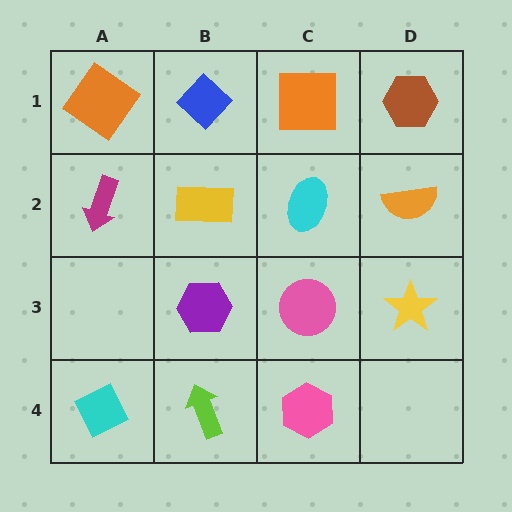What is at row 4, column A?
A cyan diamond.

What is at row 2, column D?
An orange semicircle.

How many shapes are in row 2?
4 shapes.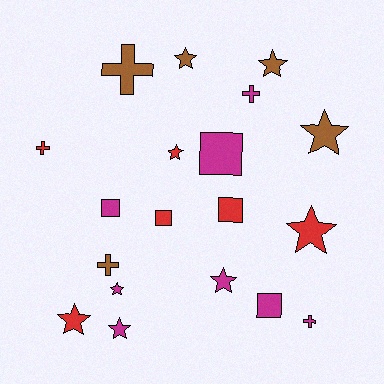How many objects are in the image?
There are 19 objects.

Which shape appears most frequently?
Star, with 9 objects.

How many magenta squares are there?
There are 3 magenta squares.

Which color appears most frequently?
Magenta, with 8 objects.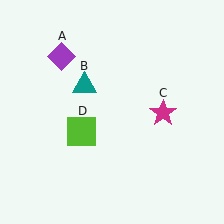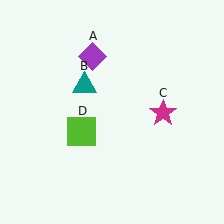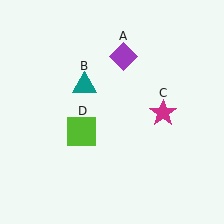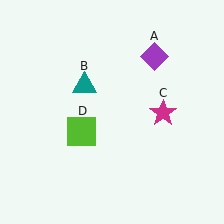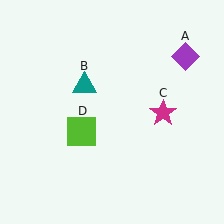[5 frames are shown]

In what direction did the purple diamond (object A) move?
The purple diamond (object A) moved right.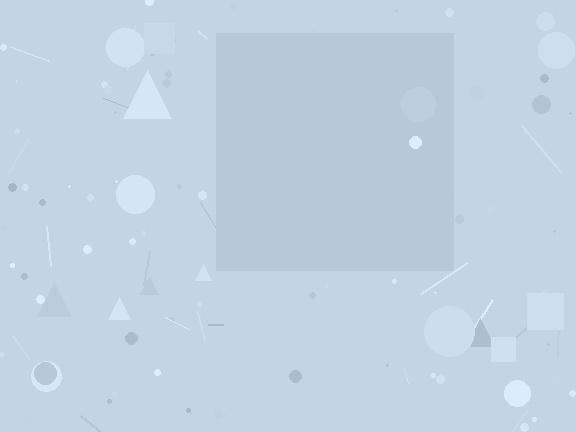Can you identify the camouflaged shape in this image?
The camouflaged shape is a square.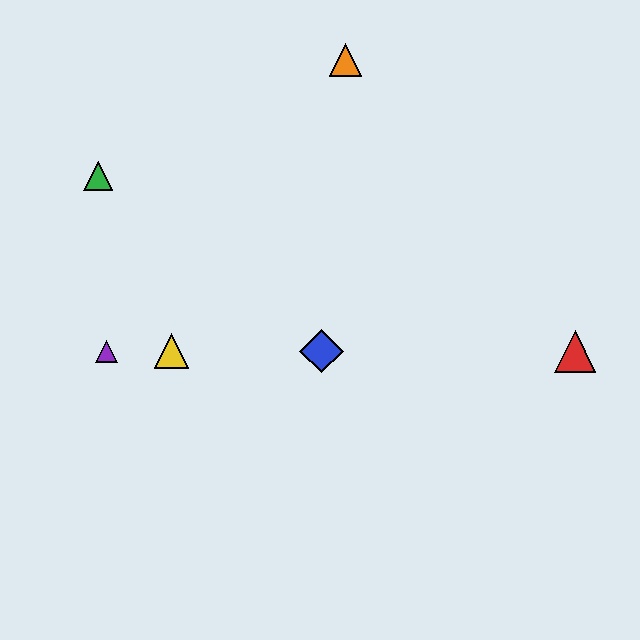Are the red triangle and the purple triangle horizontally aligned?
Yes, both are at y≈351.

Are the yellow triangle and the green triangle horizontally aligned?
No, the yellow triangle is at y≈351 and the green triangle is at y≈176.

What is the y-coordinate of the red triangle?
The red triangle is at y≈351.